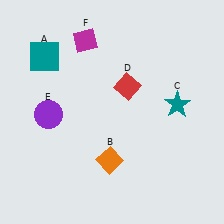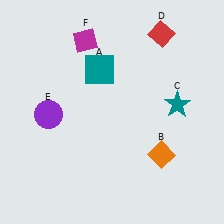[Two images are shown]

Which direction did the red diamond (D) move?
The red diamond (D) moved up.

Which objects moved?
The objects that moved are: the teal square (A), the orange diamond (B), the red diamond (D).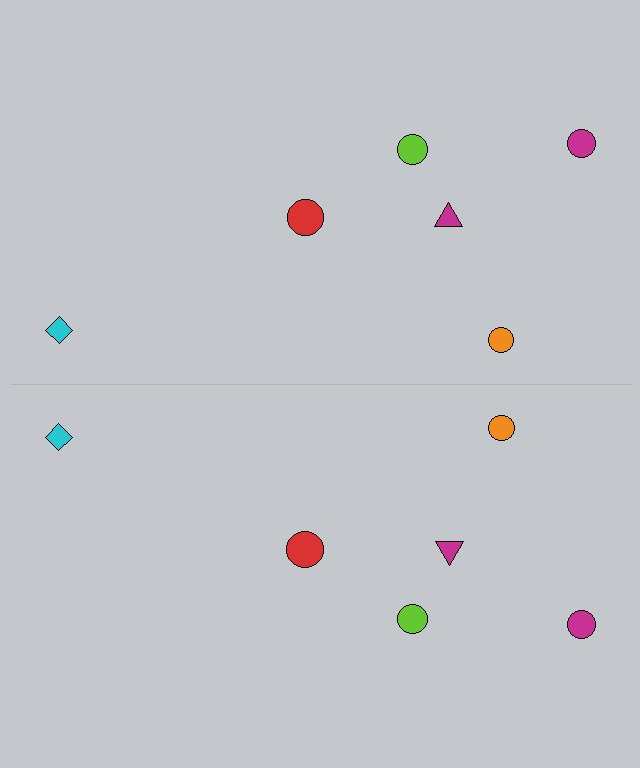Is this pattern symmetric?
Yes, this pattern has bilateral (reflection) symmetry.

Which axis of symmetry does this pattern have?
The pattern has a horizontal axis of symmetry running through the center of the image.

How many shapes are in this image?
There are 12 shapes in this image.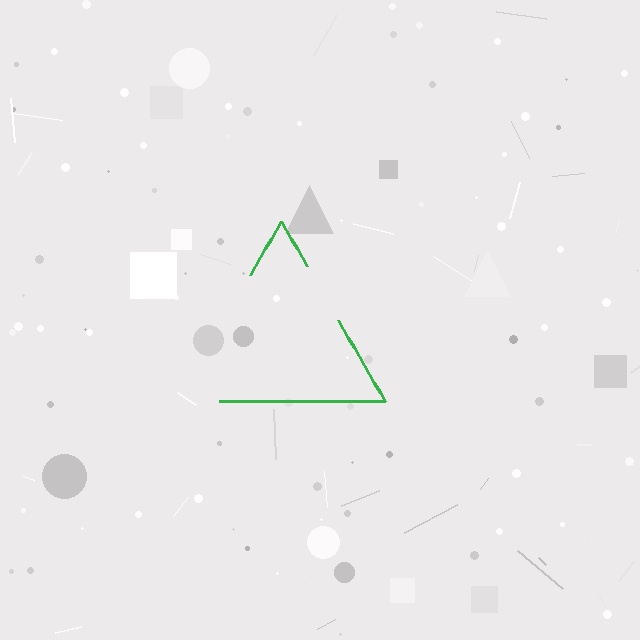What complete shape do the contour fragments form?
The contour fragments form a triangle.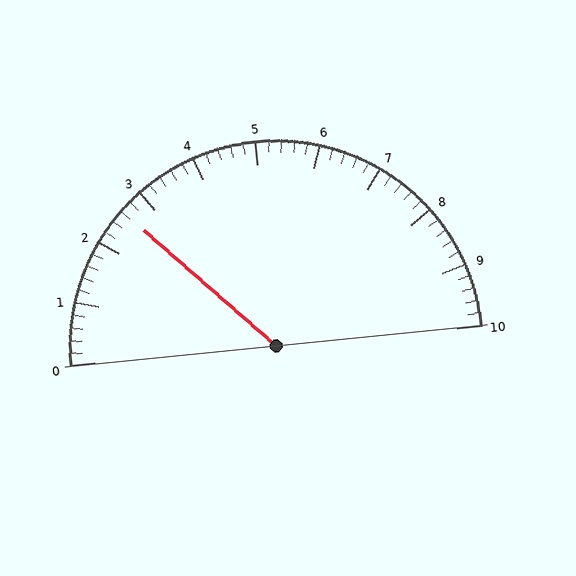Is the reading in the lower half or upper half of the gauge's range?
The reading is in the lower half of the range (0 to 10).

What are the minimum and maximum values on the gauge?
The gauge ranges from 0 to 10.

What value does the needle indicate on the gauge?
The needle indicates approximately 2.6.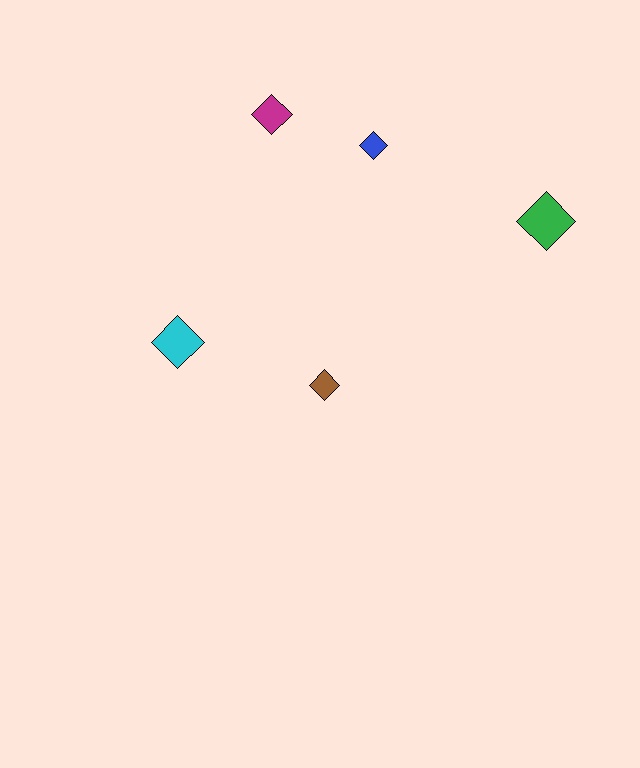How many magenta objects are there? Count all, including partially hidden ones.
There is 1 magenta object.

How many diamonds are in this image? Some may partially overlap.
There are 5 diamonds.